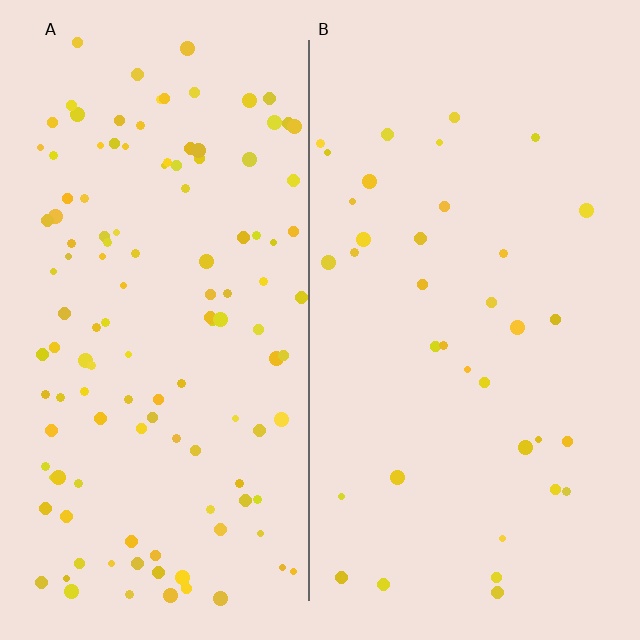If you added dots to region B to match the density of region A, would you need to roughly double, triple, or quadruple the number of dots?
Approximately triple.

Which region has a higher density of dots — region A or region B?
A (the left).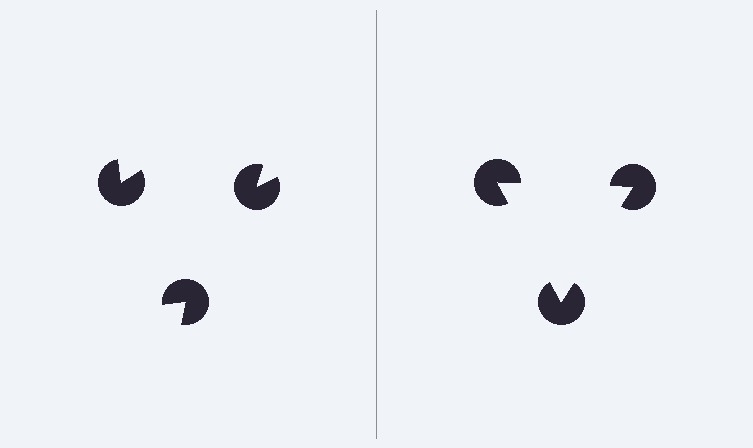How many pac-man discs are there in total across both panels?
6 — 3 on each side.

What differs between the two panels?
The pac-man discs are positioned identically on both sides; only the wedge orientations differ. On the right they align to a triangle; on the left they are misaligned.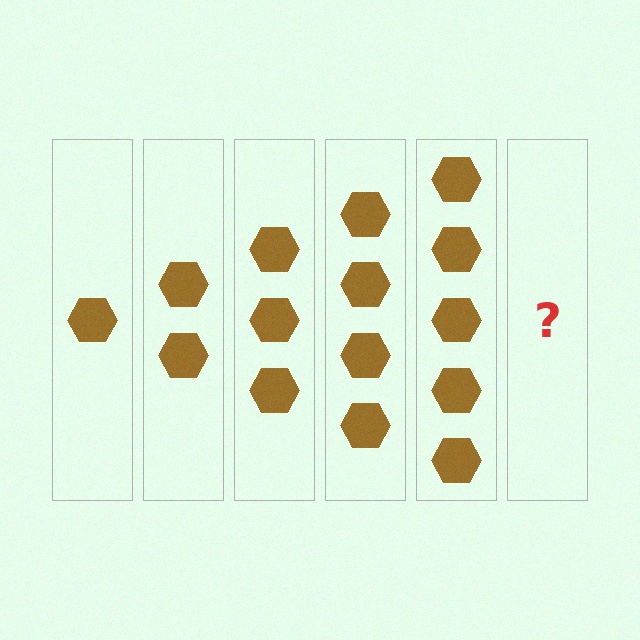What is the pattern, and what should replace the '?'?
The pattern is that each step adds one more hexagon. The '?' should be 6 hexagons.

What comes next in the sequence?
The next element should be 6 hexagons.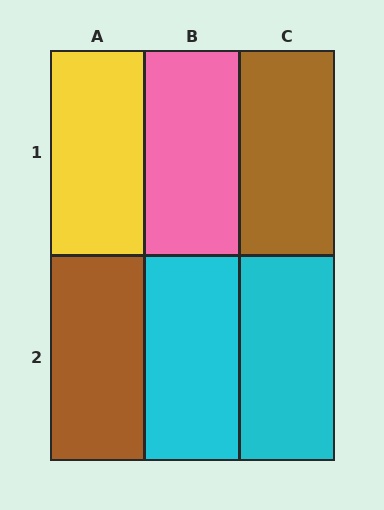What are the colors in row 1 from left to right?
Yellow, pink, brown.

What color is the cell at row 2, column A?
Brown.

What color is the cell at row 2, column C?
Cyan.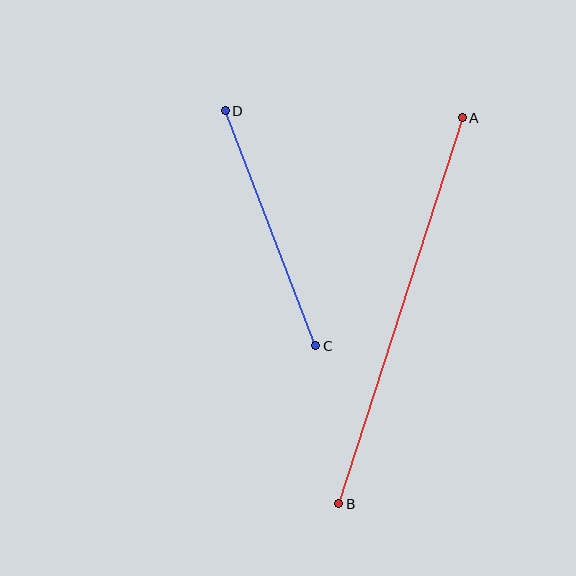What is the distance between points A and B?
The distance is approximately 405 pixels.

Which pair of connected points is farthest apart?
Points A and B are farthest apart.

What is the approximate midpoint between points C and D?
The midpoint is at approximately (271, 228) pixels.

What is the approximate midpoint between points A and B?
The midpoint is at approximately (400, 311) pixels.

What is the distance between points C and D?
The distance is approximately 252 pixels.